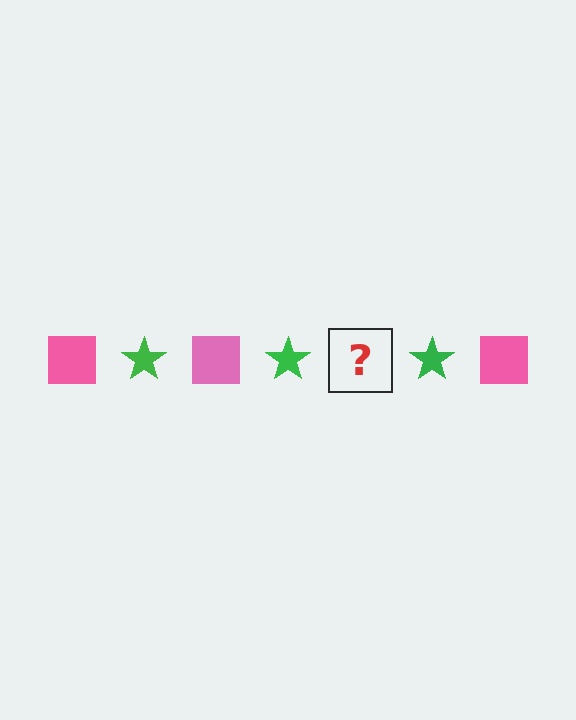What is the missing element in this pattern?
The missing element is a pink square.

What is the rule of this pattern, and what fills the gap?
The rule is that the pattern alternates between pink square and green star. The gap should be filled with a pink square.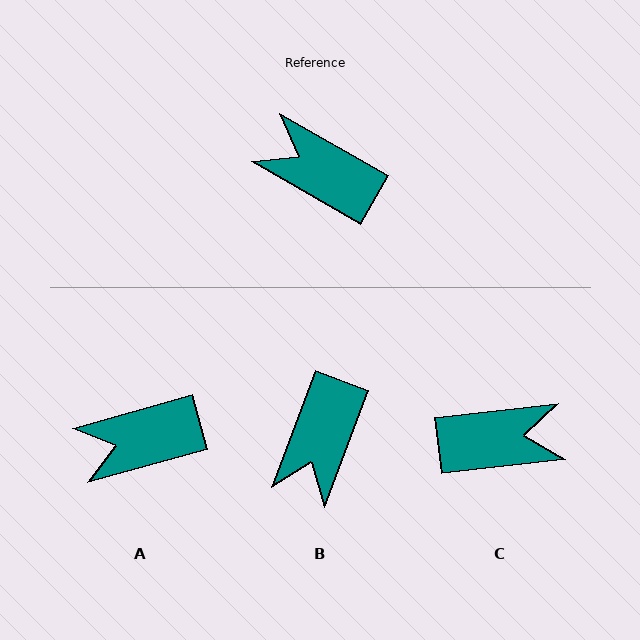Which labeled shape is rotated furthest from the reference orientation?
C, about 143 degrees away.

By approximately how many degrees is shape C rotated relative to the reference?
Approximately 143 degrees clockwise.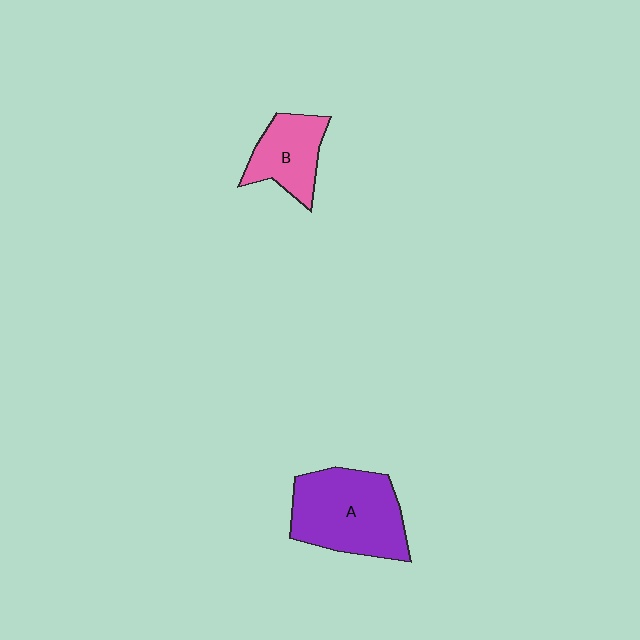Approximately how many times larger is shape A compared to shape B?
Approximately 1.7 times.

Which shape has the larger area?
Shape A (purple).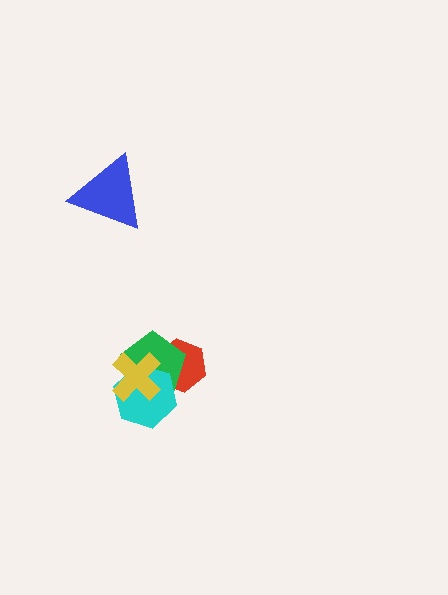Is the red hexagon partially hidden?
Yes, it is partially covered by another shape.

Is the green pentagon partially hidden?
Yes, it is partially covered by another shape.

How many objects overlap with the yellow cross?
3 objects overlap with the yellow cross.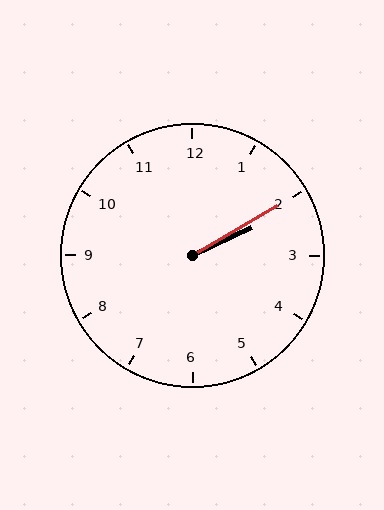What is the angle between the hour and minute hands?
Approximately 5 degrees.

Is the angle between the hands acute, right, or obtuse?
It is acute.